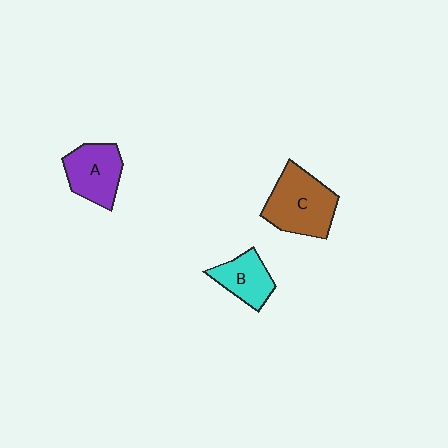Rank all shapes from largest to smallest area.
From largest to smallest: C (brown), A (purple), B (cyan).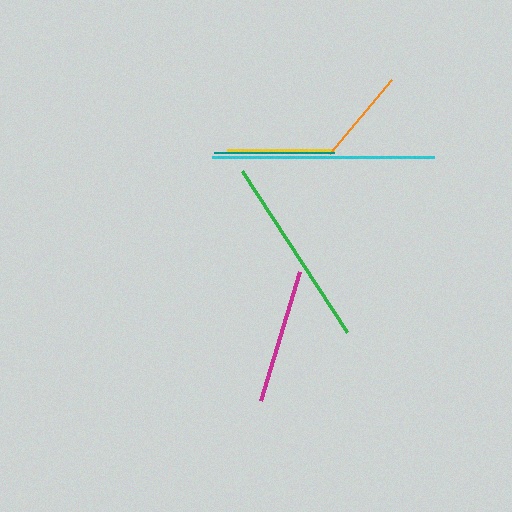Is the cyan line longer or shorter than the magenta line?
The cyan line is longer than the magenta line.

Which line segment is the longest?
The cyan line is the longest at approximately 221 pixels.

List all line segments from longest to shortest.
From longest to shortest: cyan, green, magenta, teal, yellow, orange.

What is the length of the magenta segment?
The magenta segment is approximately 135 pixels long.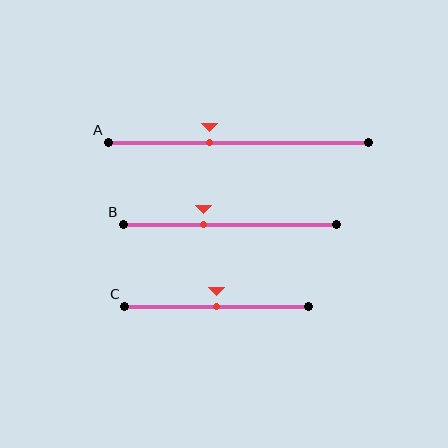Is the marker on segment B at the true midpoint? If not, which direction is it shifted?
No, the marker on segment B is shifted to the left by about 12% of the segment length.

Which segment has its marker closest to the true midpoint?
Segment C has its marker closest to the true midpoint.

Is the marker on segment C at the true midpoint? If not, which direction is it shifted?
Yes, the marker on segment C is at the true midpoint.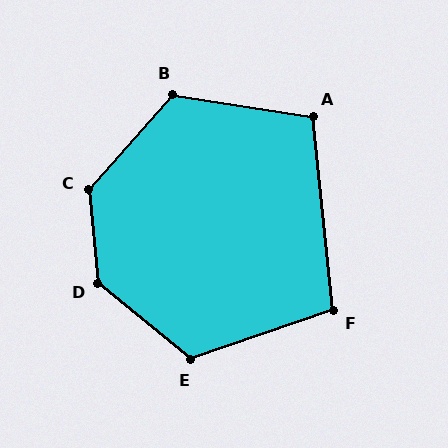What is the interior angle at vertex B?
Approximately 122 degrees (obtuse).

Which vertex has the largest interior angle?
D, at approximately 135 degrees.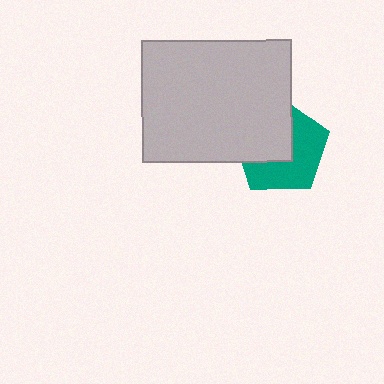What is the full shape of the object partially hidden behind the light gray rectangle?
The partially hidden object is a teal pentagon.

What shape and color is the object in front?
The object in front is a light gray rectangle.